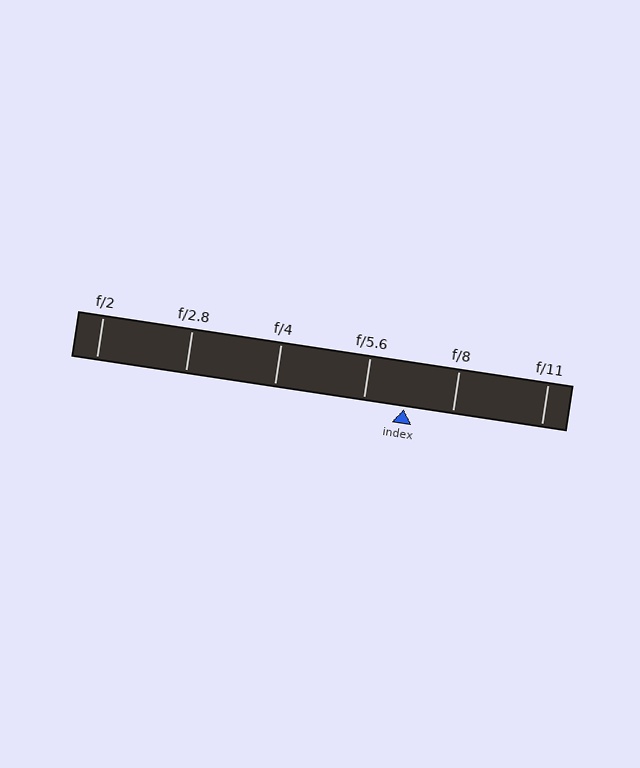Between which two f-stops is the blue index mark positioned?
The index mark is between f/5.6 and f/8.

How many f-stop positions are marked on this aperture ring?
There are 6 f-stop positions marked.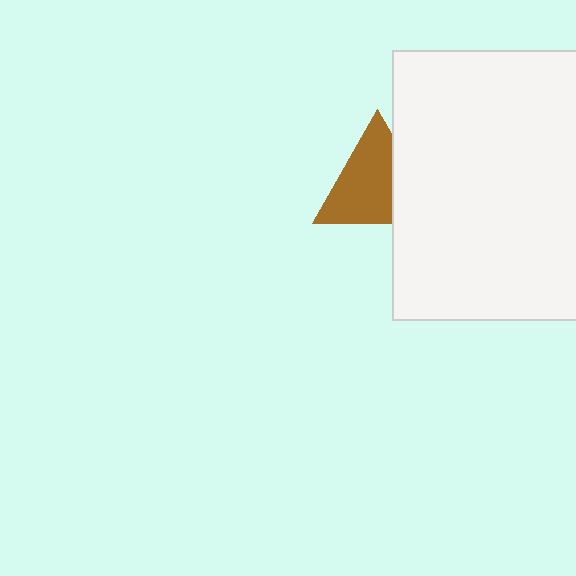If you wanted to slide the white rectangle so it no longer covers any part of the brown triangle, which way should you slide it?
Slide it right — that is the most direct way to separate the two shapes.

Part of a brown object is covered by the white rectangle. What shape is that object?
It is a triangle.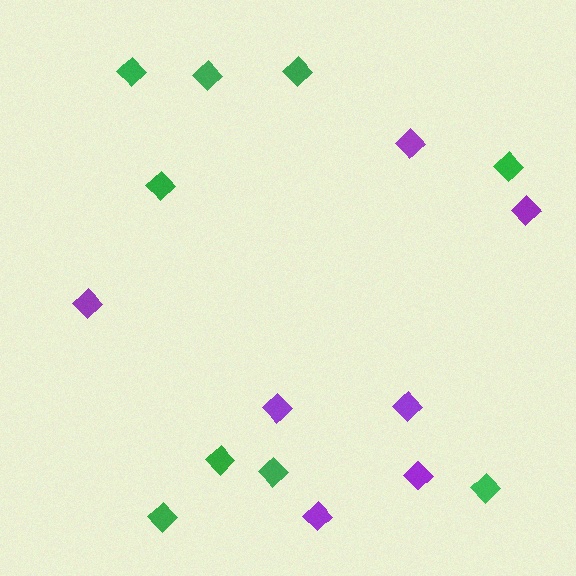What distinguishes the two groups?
There are 2 groups: one group of purple diamonds (7) and one group of green diamonds (9).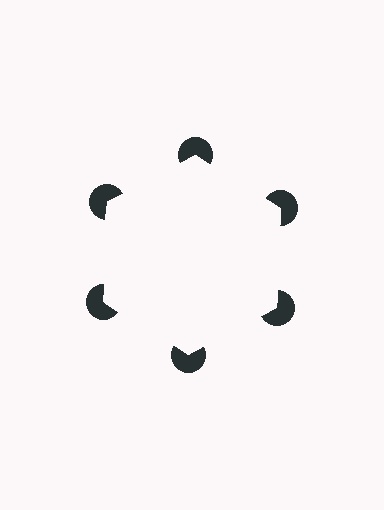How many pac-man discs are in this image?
There are 6 — one at each vertex of the illusory hexagon.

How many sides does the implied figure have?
6 sides.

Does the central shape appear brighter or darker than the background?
It typically appears slightly brighter than the background, even though no actual brightness change is drawn.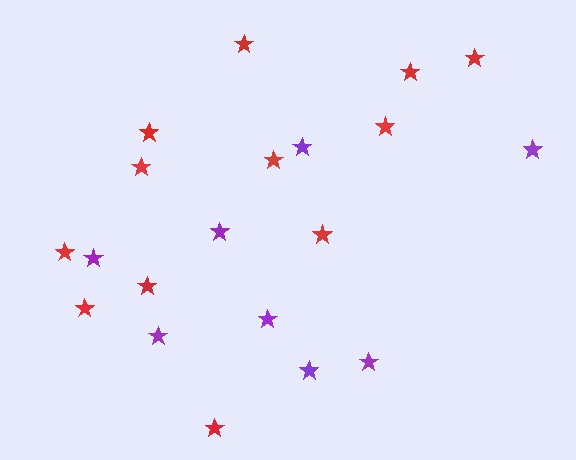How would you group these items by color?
There are 2 groups: one group of purple stars (8) and one group of red stars (12).